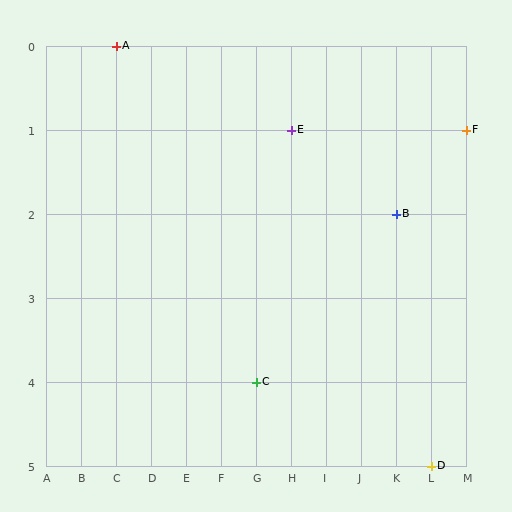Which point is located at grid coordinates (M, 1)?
Point F is at (M, 1).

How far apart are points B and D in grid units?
Points B and D are 1 column and 3 rows apart (about 3.2 grid units diagonally).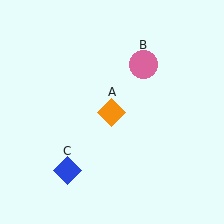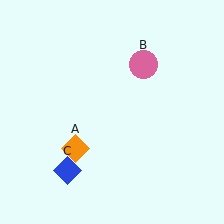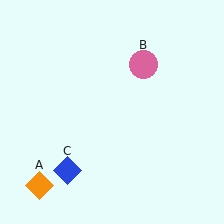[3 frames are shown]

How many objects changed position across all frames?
1 object changed position: orange diamond (object A).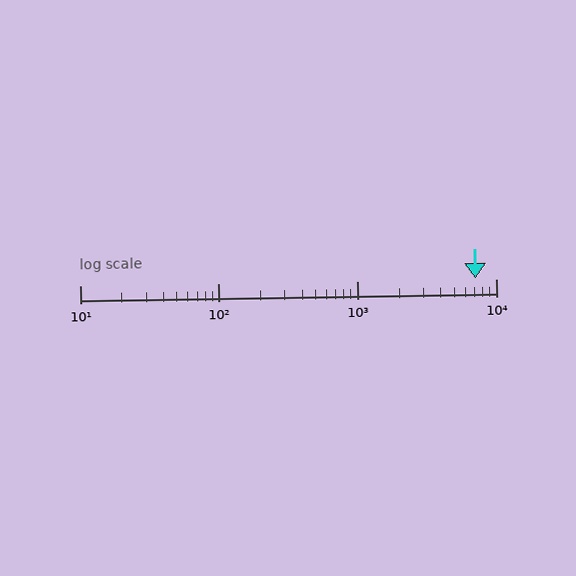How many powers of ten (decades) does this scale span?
The scale spans 3 decades, from 10 to 10000.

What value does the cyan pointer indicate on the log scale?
The pointer indicates approximately 7100.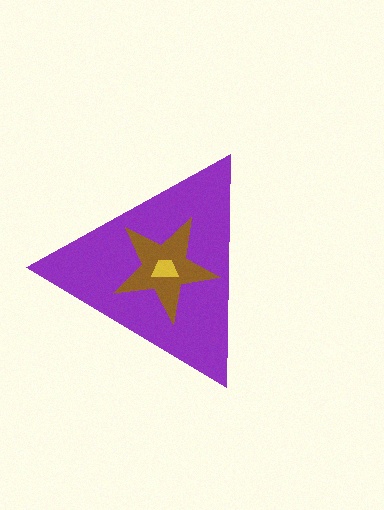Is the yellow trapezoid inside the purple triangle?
Yes.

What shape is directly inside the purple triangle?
The brown star.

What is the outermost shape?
The purple triangle.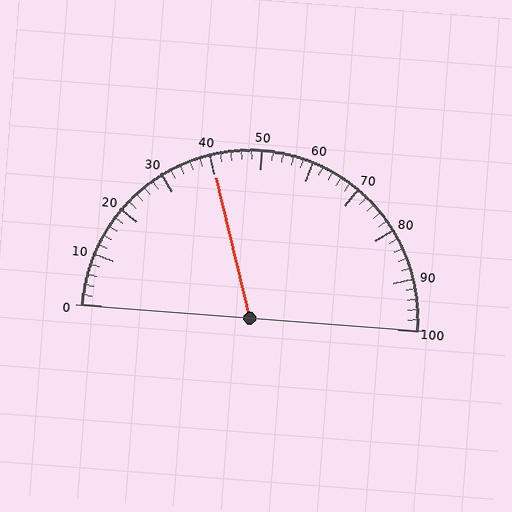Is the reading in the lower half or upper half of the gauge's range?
The reading is in the lower half of the range (0 to 100).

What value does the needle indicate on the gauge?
The needle indicates approximately 40.